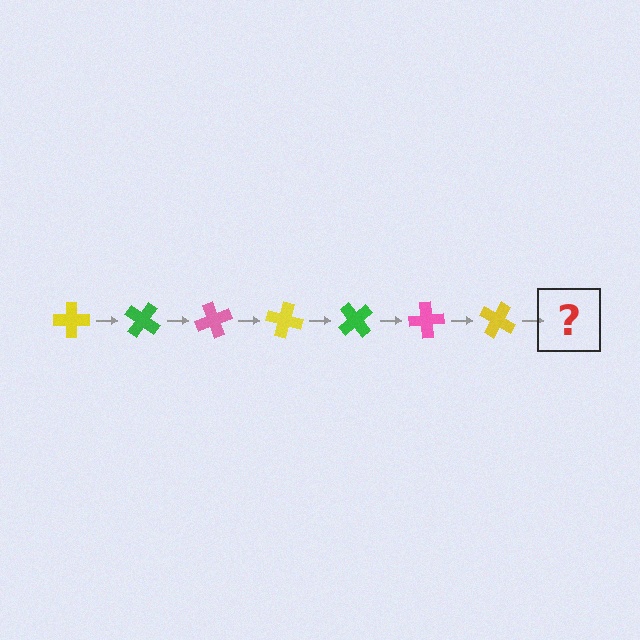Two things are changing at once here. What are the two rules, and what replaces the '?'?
The two rules are that it rotates 35 degrees each step and the color cycles through yellow, green, and pink. The '?' should be a green cross, rotated 245 degrees from the start.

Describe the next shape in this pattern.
It should be a green cross, rotated 245 degrees from the start.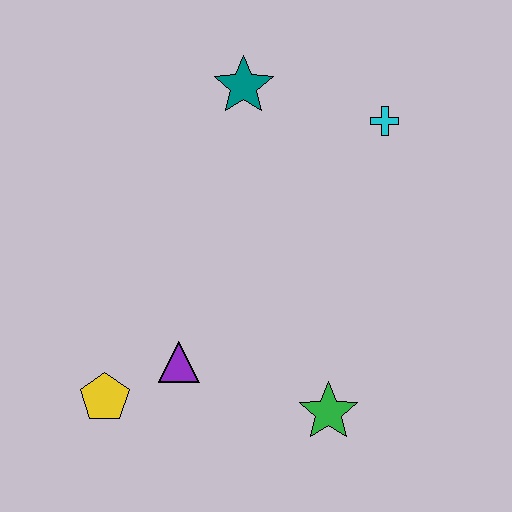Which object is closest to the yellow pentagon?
The purple triangle is closest to the yellow pentagon.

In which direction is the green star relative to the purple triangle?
The green star is to the right of the purple triangle.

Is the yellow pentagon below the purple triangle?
Yes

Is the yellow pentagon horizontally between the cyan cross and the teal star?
No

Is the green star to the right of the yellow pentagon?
Yes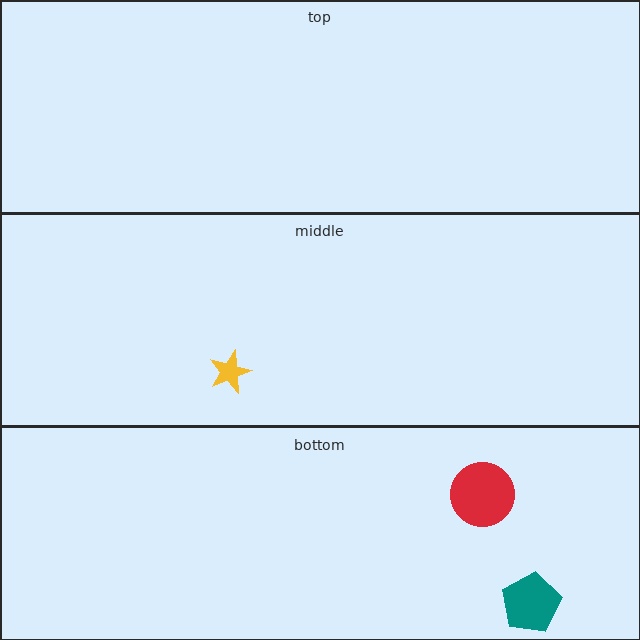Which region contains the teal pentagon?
The bottom region.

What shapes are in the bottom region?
The teal pentagon, the red circle.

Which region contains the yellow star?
The middle region.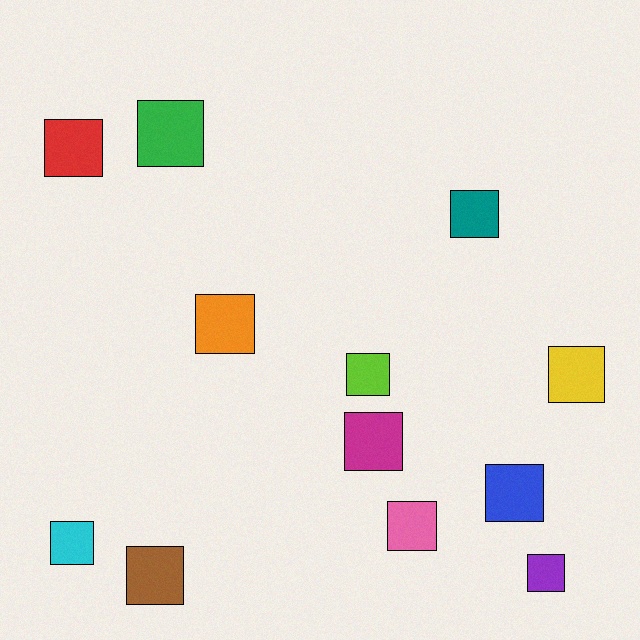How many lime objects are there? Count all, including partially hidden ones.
There is 1 lime object.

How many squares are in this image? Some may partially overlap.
There are 12 squares.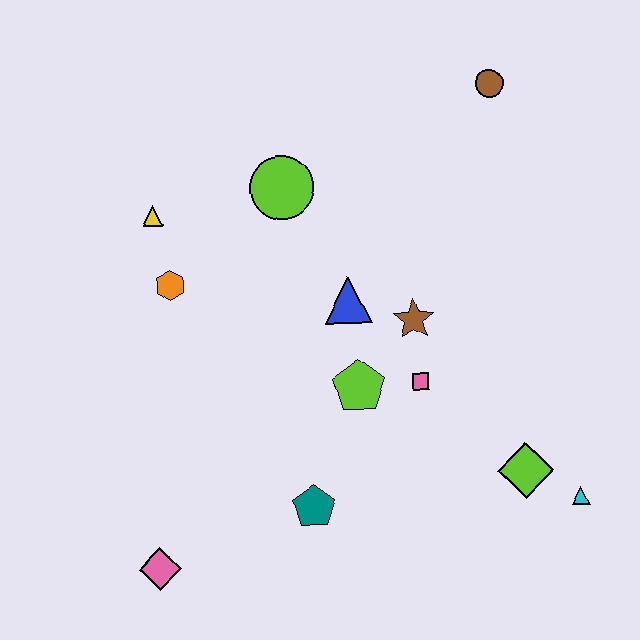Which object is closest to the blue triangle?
The brown star is closest to the blue triangle.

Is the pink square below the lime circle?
Yes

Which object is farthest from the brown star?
The pink diamond is farthest from the brown star.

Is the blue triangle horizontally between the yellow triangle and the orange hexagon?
No